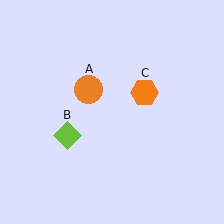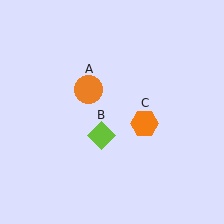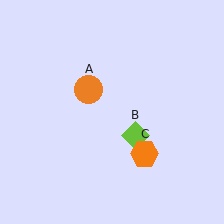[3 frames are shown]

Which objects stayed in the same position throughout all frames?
Orange circle (object A) remained stationary.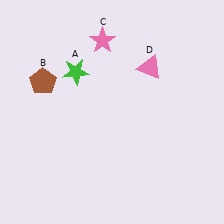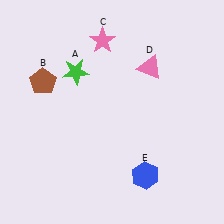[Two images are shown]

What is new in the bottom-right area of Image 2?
A blue hexagon (E) was added in the bottom-right area of Image 2.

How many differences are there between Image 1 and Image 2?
There is 1 difference between the two images.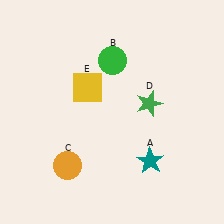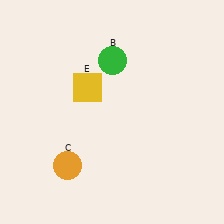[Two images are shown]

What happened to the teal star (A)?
The teal star (A) was removed in Image 2. It was in the bottom-right area of Image 1.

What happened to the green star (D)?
The green star (D) was removed in Image 2. It was in the top-right area of Image 1.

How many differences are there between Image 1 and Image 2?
There are 2 differences between the two images.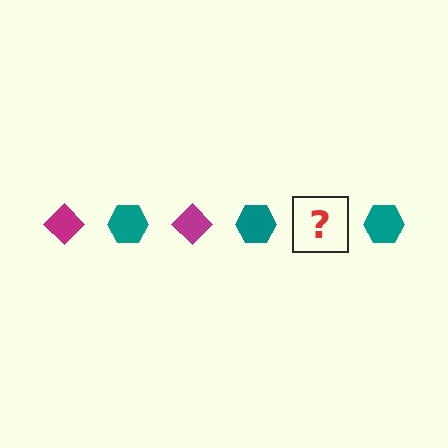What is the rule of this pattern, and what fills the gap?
The rule is that the pattern alternates between magenta diamond and teal hexagon. The gap should be filled with a magenta diamond.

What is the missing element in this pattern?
The missing element is a magenta diamond.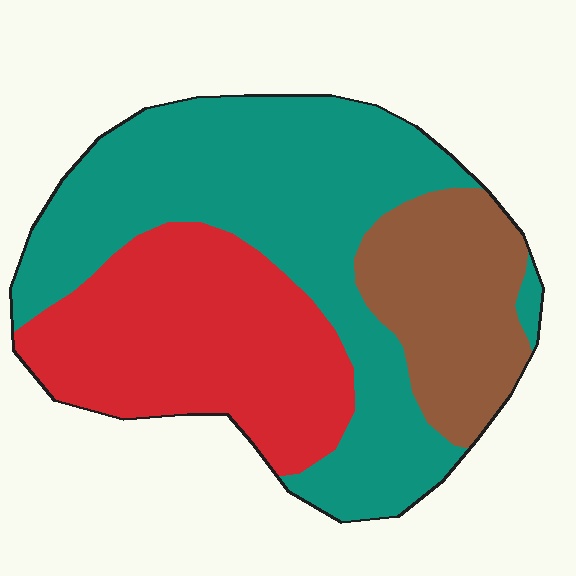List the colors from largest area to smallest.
From largest to smallest: teal, red, brown.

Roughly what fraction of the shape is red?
Red covers 33% of the shape.